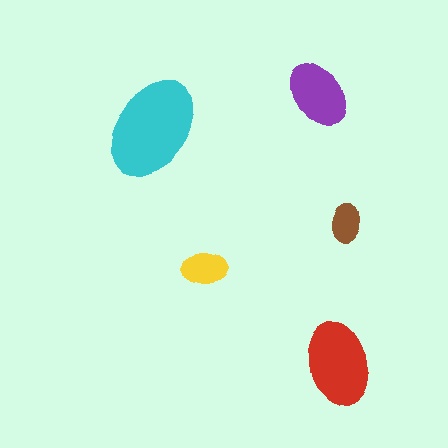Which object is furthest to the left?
The cyan ellipse is leftmost.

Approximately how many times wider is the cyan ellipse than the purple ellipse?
About 1.5 times wider.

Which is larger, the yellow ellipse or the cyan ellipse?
The cyan one.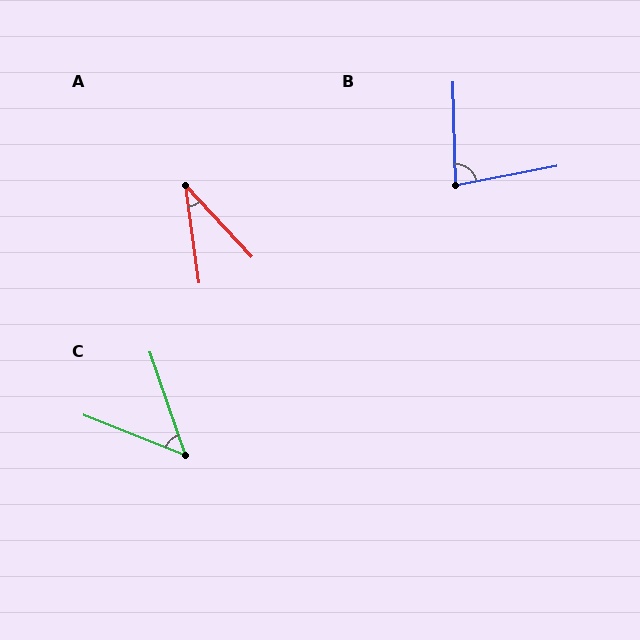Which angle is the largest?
B, at approximately 80 degrees.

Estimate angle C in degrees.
Approximately 49 degrees.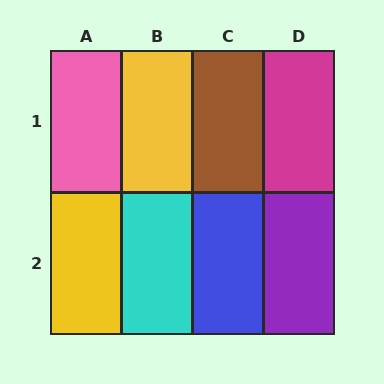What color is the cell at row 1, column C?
Brown.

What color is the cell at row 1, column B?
Yellow.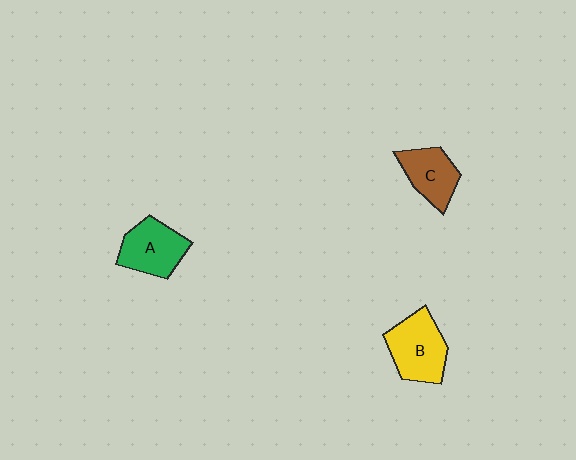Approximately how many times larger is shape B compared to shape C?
Approximately 1.3 times.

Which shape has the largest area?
Shape B (yellow).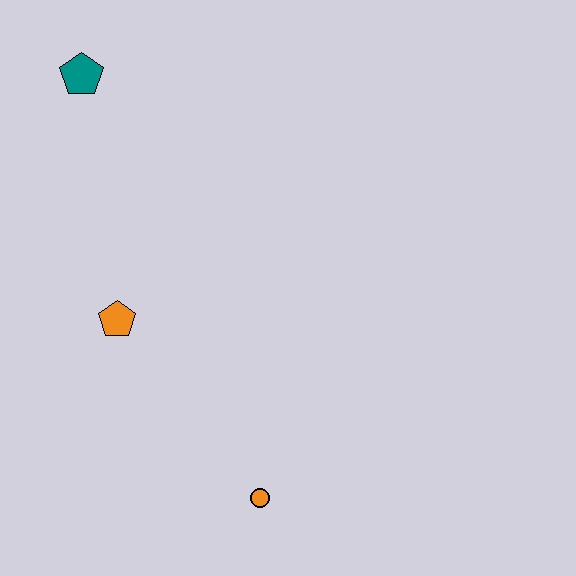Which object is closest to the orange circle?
The orange pentagon is closest to the orange circle.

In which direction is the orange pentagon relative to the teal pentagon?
The orange pentagon is below the teal pentagon.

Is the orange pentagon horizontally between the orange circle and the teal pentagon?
Yes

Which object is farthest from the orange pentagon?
The teal pentagon is farthest from the orange pentagon.